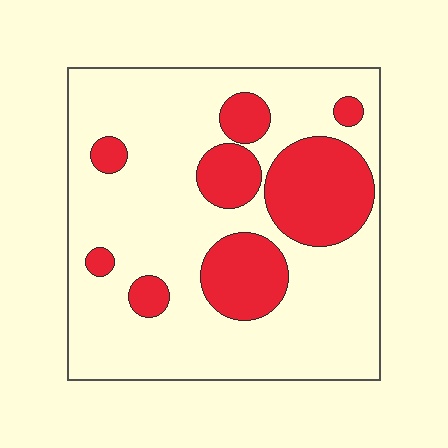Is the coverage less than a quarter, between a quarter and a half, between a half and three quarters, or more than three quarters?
Between a quarter and a half.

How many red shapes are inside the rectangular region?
8.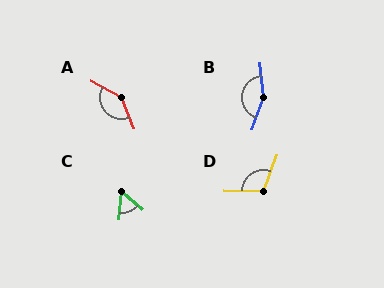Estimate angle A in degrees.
Approximately 140 degrees.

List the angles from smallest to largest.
C (54°), D (110°), A (140°), B (156°).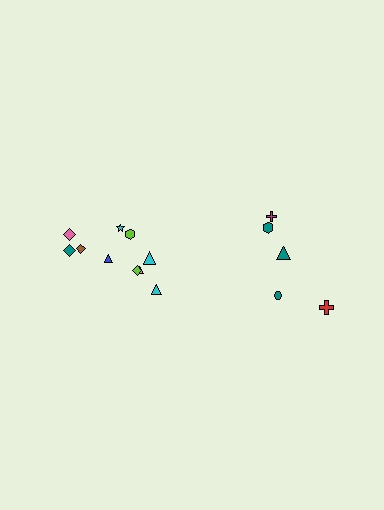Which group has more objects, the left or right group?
The left group.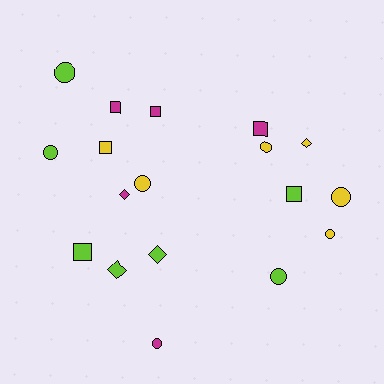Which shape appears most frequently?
Circle, with 8 objects.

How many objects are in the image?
There are 18 objects.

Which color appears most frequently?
Lime, with 7 objects.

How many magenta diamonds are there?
There is 1 magenta diamond.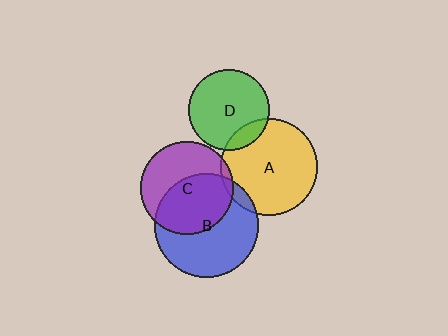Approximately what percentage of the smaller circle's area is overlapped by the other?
Approximately 10%.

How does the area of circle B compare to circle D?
Approximately 1.7 times.